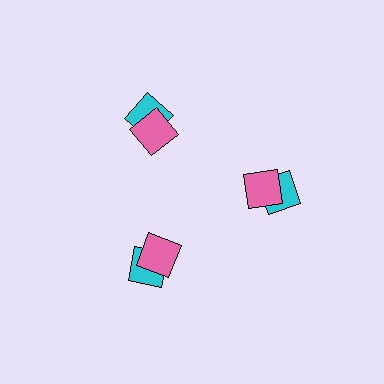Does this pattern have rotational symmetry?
Yes, this pattern has 3-fold rotational symmetry. It looks the same after rotating 120 degrees around the center.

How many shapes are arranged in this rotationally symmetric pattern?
There are 6 shapes, arranged in 3 groups of 2.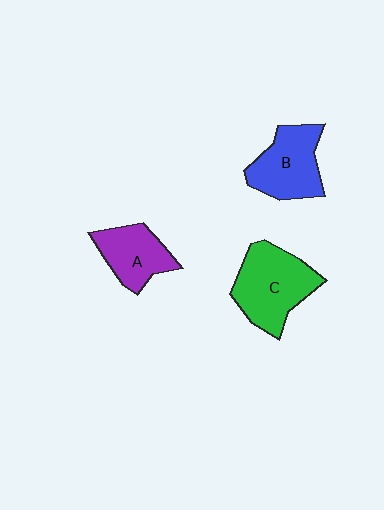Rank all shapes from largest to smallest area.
From largest to smallest: C (green), B (blue), A (purple).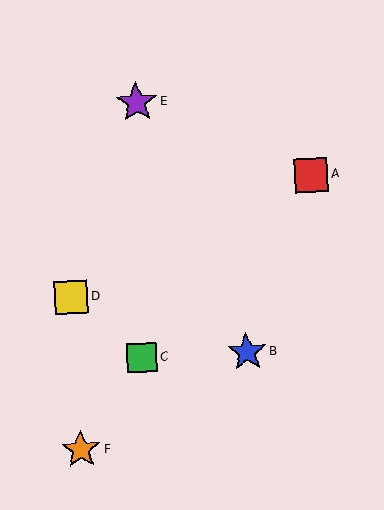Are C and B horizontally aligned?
Yes, both are at y≈358.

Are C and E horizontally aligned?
No, C is at y≈358 and E is at y≈102.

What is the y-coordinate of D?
Object D is at y≈297.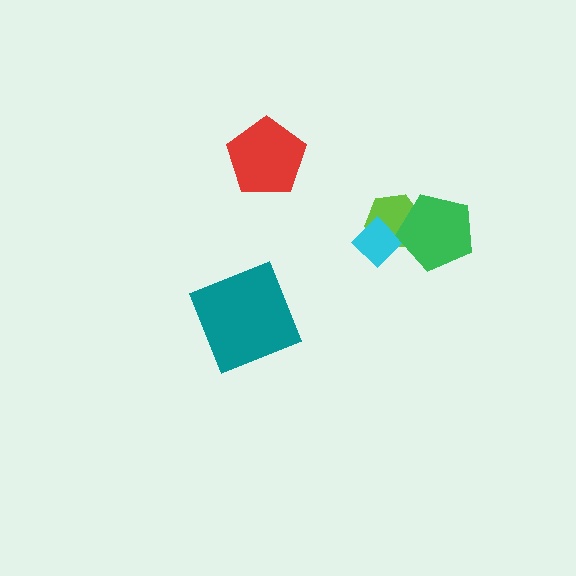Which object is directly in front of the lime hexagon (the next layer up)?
The cyan diamond is directly in front of the lime hexagon.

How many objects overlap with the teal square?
0 objects overlap with the teal square.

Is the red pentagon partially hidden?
No, no other shape covers it.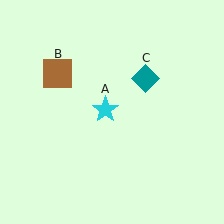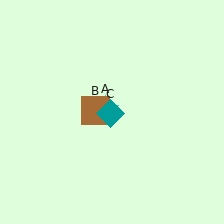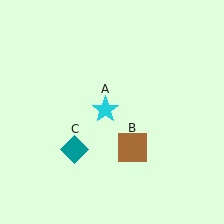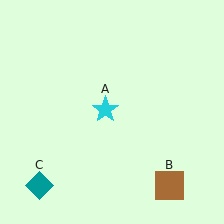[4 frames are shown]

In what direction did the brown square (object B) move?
The brown square (object B) moved down and to the right.